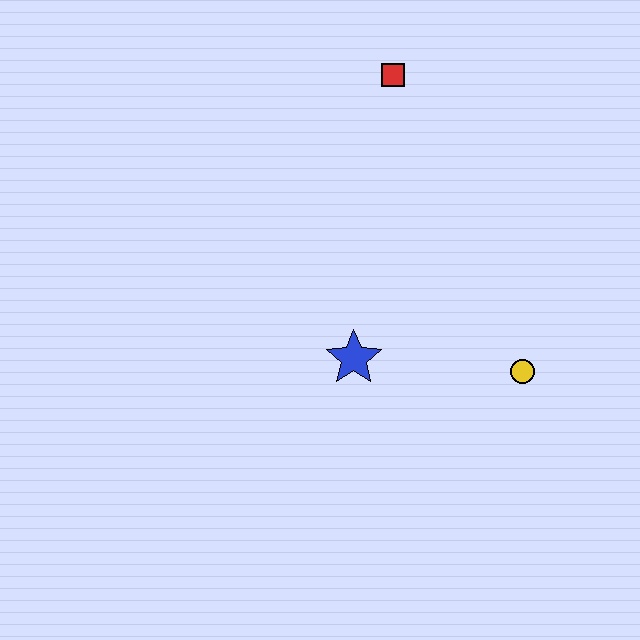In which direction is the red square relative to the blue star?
The red square is above the blue star.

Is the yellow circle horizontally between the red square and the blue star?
No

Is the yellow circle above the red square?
No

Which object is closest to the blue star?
The yellow circle is closest to the blue star.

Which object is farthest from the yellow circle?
The red square is farthest from the yellow circle.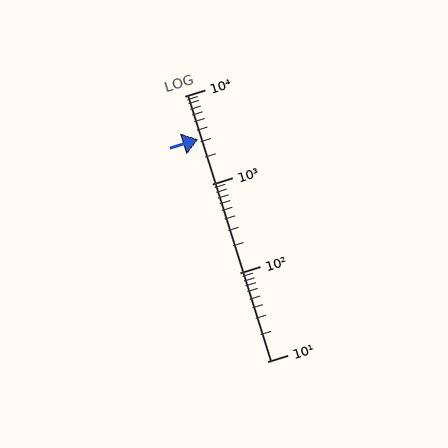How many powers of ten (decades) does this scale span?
The scale spans 3 decades, from 10 to 10000.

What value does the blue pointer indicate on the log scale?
The pointer indicates approximately 3200.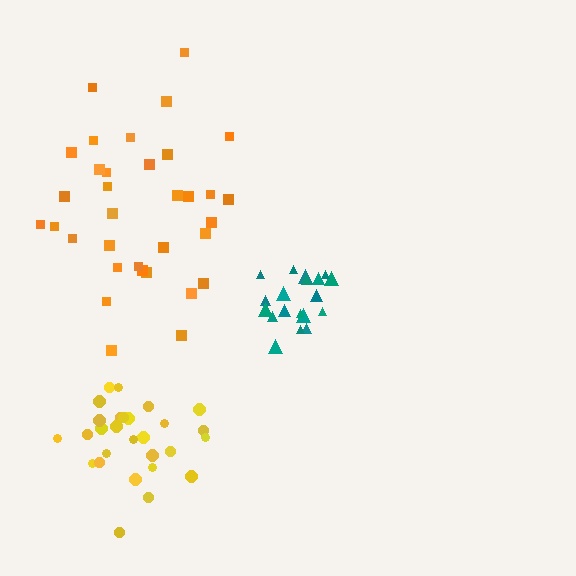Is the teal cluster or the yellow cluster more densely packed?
Teal.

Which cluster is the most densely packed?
Teal.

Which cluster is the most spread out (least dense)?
Orange.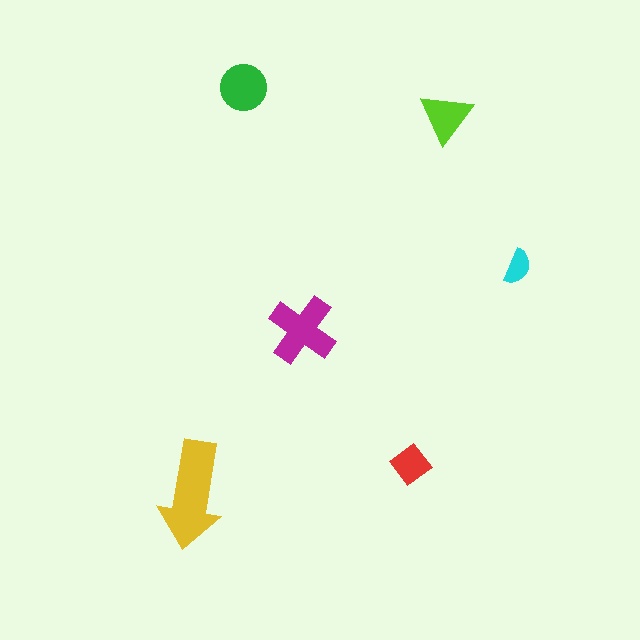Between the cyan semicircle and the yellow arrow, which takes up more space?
The yellow arrow.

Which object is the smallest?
The cyan semicircle.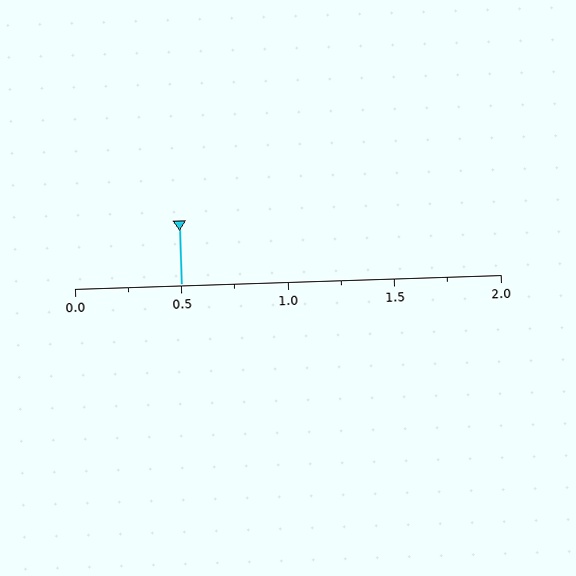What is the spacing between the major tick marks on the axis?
The major ticks are spaced 0.5 apart.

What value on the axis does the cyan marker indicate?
The marker indicates approximately 0.5.